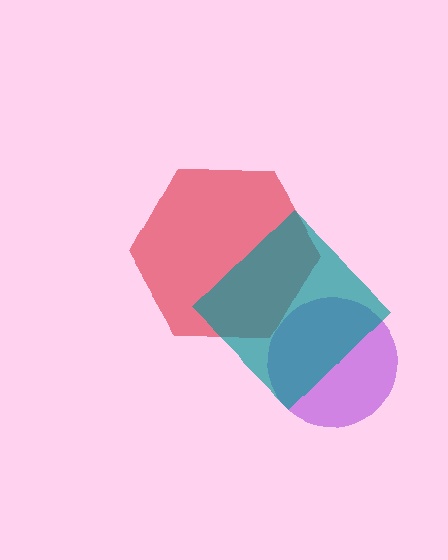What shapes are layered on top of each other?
The layered shapes are: a red hexagon, a purple circle, a teal diamond.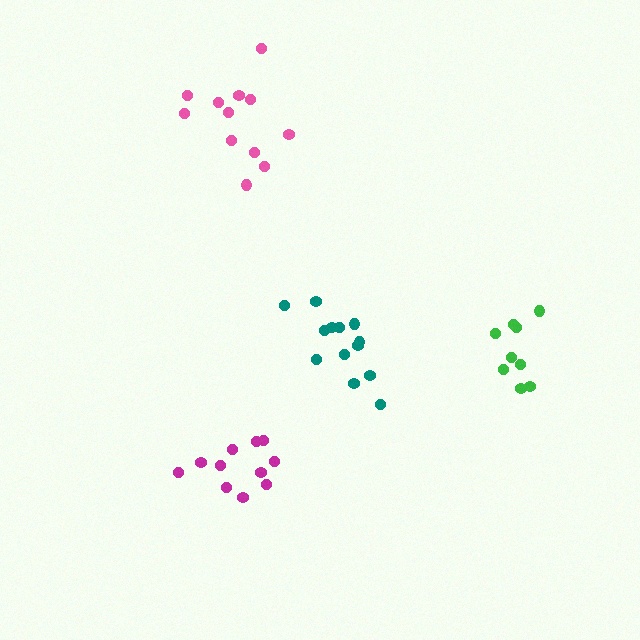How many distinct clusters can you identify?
There are 4 distinct clusters.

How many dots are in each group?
Group 1: 11 dots, Group 2: 12 dots, Group 3: 9 dots, Group 4: 13 dots (45 total).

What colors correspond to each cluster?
The clusters are colored: magenta, pink, green, teal.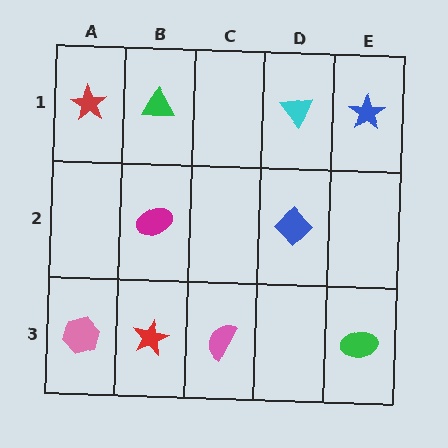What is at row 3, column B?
A red star.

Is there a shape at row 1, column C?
No, that cell is empty.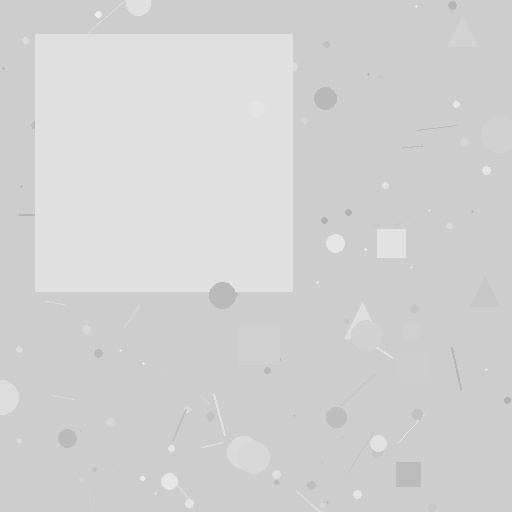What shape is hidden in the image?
A square is hidden in the image.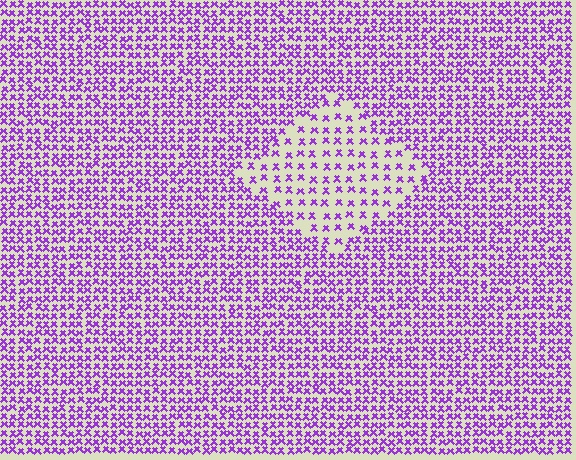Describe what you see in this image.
The image contains small purple elements arranged at two different densities. A diamond-shaped region is visible where the elements are less densely packed than the surrounding area.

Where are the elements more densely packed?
The elements are more densely packed outside the diamond boundary.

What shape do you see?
I see a diamond.